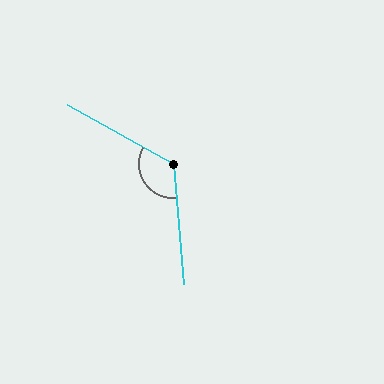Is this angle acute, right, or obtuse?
It is obtuse.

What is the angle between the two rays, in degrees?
Approximately 124 degrees.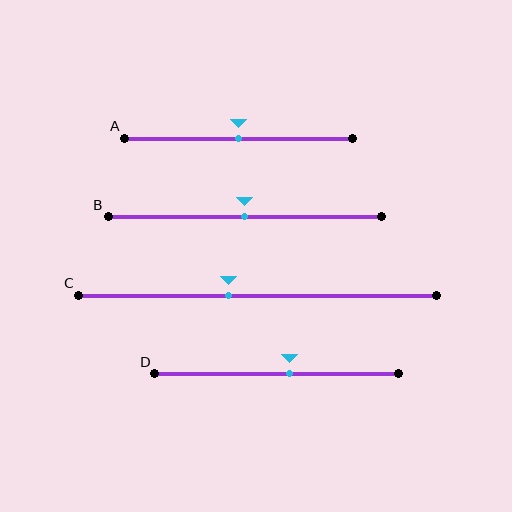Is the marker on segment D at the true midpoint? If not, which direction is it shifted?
No, the marker on segment D is shifted to the right by about 5% of the segment length.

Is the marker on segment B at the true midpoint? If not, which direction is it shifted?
Yes, the marker on segment B is at the true midpoint.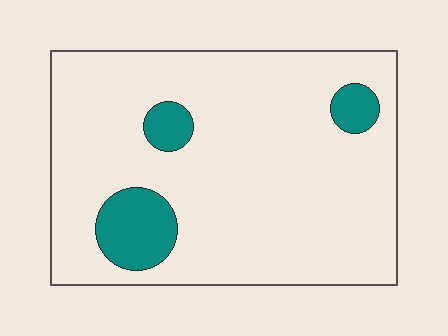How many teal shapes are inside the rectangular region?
3.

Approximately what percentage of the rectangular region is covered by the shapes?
Approximately 10%.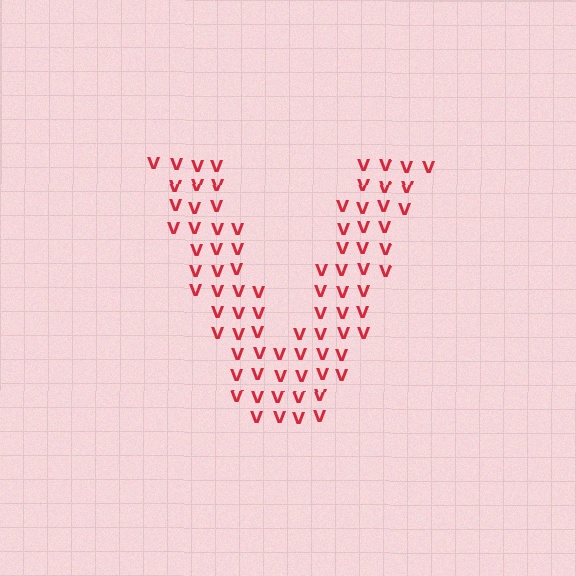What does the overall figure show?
The overall figure shows the letter V.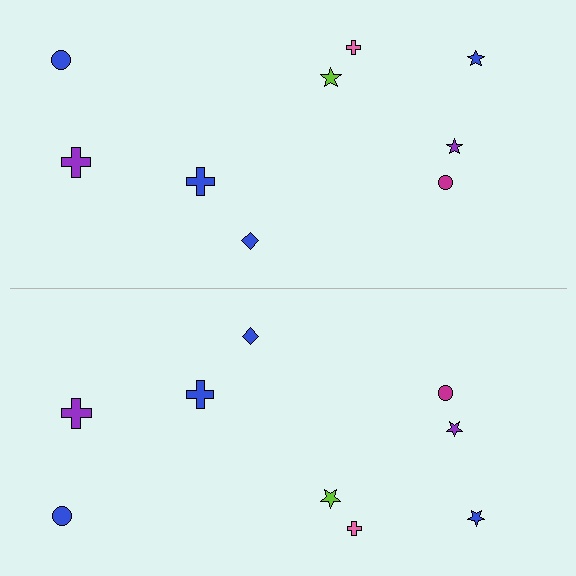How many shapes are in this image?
There are 18 shapes in this image.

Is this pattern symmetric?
Yes, this pattern has bilateral (reflection) symmetry.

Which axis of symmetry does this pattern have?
The pattern has a horizontal axis of symmetry running through the center of the image.